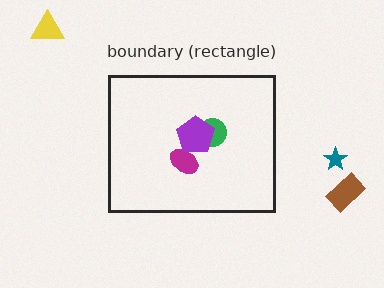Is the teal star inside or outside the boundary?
Outside.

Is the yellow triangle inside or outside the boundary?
Outside.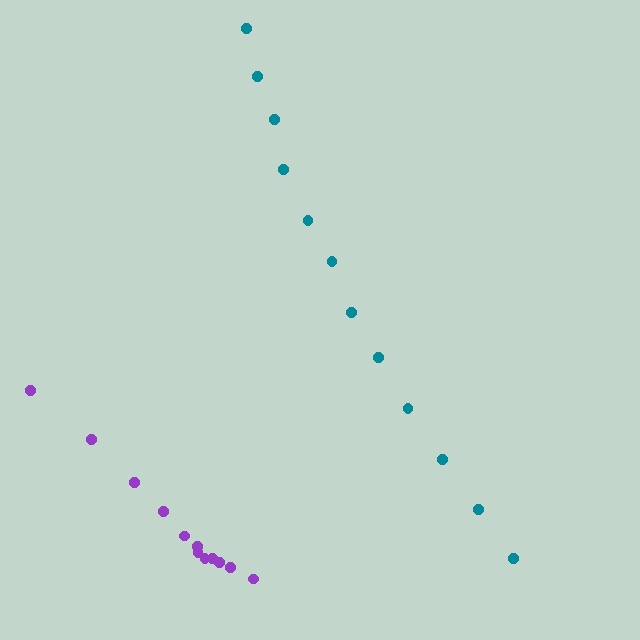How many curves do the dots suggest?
There are 2 distinct paths.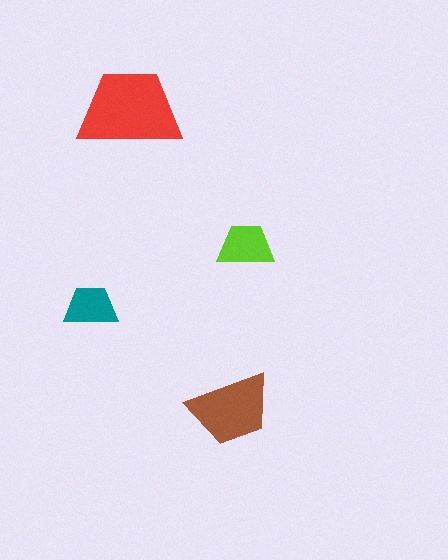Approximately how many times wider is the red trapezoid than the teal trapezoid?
About 2 times wider.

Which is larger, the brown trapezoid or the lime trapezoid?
The brown one.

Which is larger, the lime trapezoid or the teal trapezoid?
The lime one.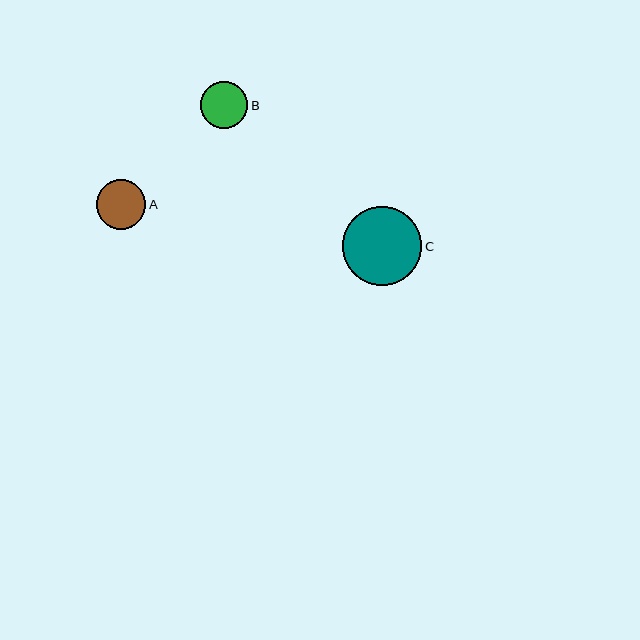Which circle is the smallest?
Circle B is the smallest with a size of approximately 47 pixels.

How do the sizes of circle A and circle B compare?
Circle A and circle B are approximately the same size.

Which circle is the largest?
Circle C is the largest with a size of approximately 79 pixels.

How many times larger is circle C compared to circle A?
Circle C is approximately 1.6 times the size of circle A.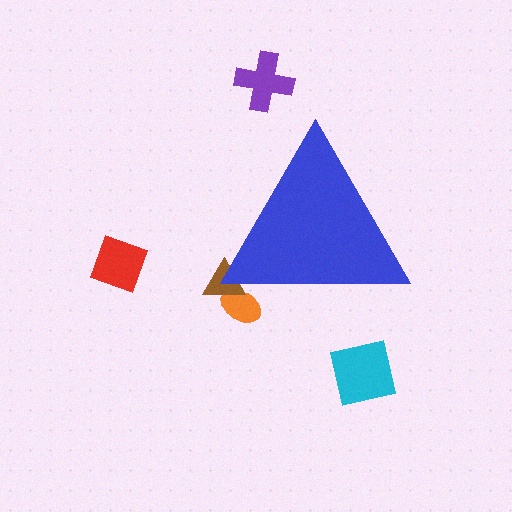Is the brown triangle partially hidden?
Yes, the brown triangle is partially hidden behind the blue triangle.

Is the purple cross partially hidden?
No, the purple cross is fully visible.